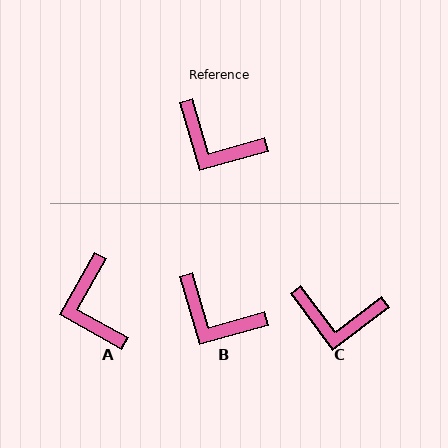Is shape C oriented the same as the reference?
No, it is off by about 21 degrees.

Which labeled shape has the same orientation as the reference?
B.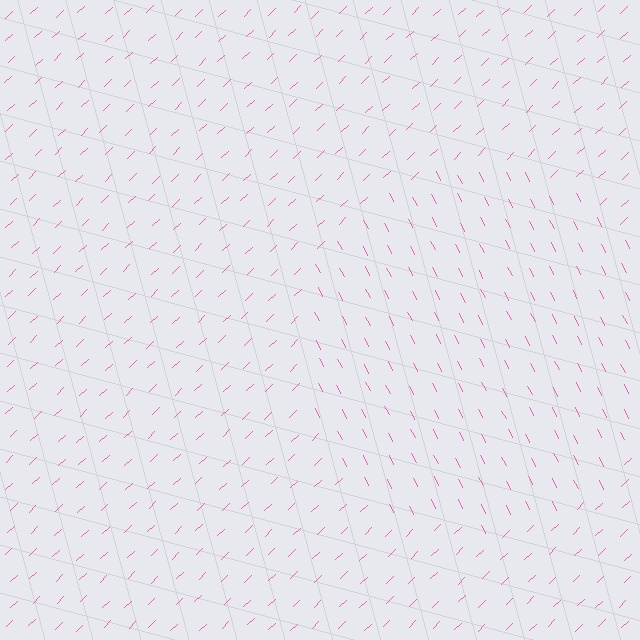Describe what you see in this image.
The image is filled with small pink line segments. A circle region in the image has lines oriented differently from the surrounding lines, creating a visible texture boundary.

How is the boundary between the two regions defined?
The boundary is defined purely by a change in line orientation (approximately 74 degrees difference). All lines are the same color and thickness.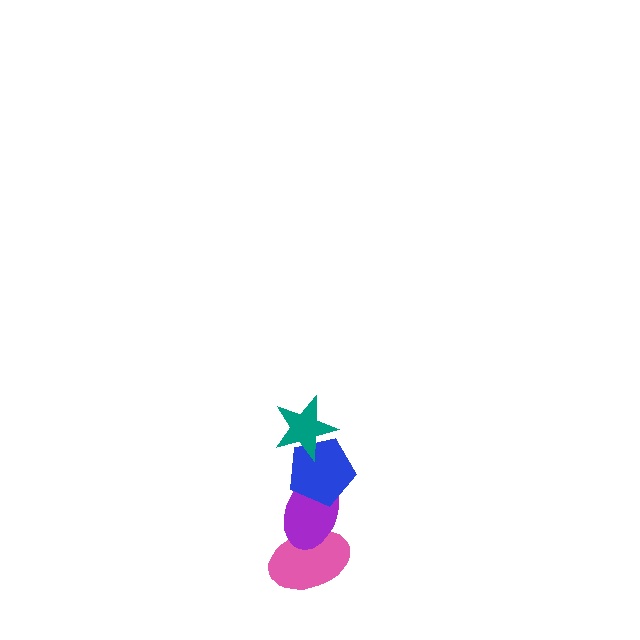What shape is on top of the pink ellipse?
The purple ellipse is on top of the pink ellipse.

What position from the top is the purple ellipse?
The purple ellipse is 3rd from the top.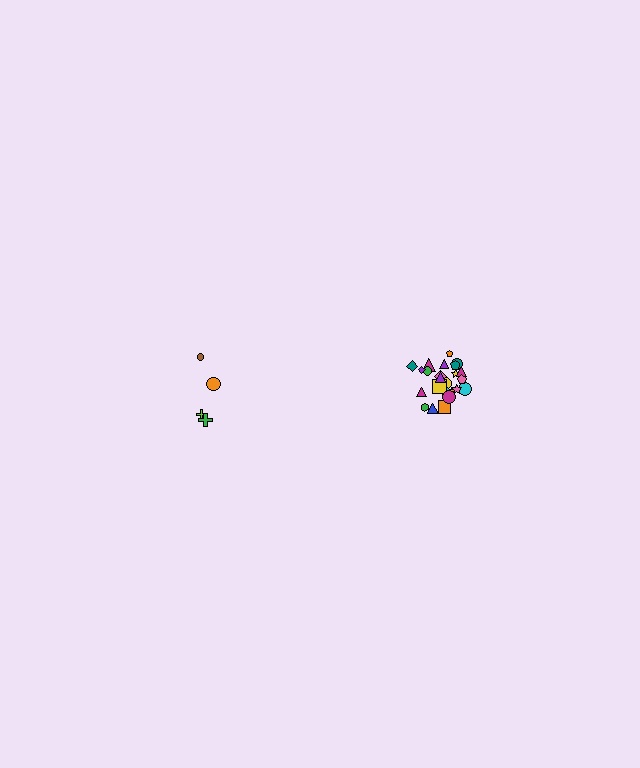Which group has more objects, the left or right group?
The right group.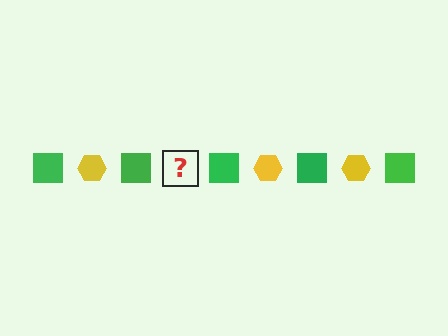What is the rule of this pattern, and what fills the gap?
The rule is that the pattern alternates between green square and yellow hexagon. The gap should be filled with a yellow hexagon.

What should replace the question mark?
The question mark should be replaced with a yellow hexagon.